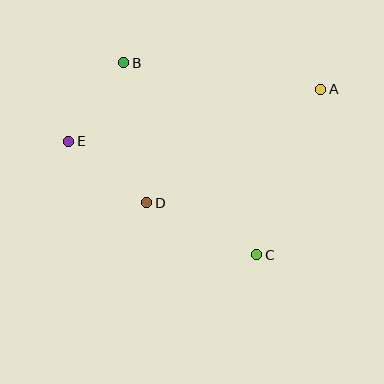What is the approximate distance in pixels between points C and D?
The distance between C and D is approximately 122 pixels.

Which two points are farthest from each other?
Points A and E are farthest from each other.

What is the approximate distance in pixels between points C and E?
The distance between C and E is approximately 220 pixels.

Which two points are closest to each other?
Points B and E are closest to each other.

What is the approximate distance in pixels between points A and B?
The distance between A and B is approximately 199 pixels.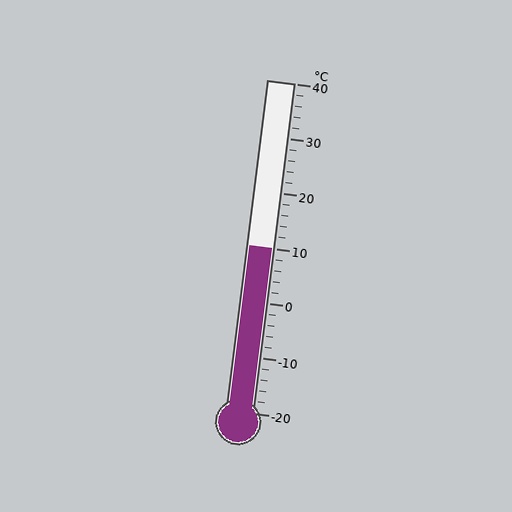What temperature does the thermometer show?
The thermometer shows approximately 10°C.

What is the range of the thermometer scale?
The thermometer scale ranges from -20°C to 40°C.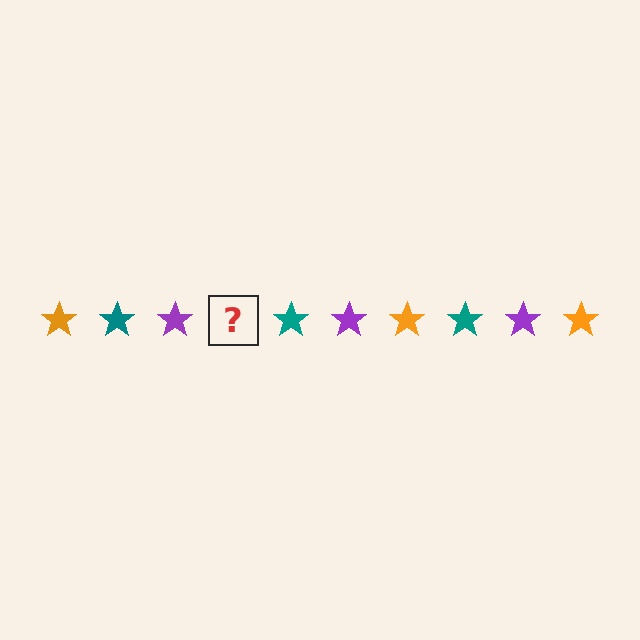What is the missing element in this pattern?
The missing element is an orange star.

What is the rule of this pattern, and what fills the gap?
The rule is that the pattern cycles through orange, teal, purple stars. The gap should be filled with an orange star.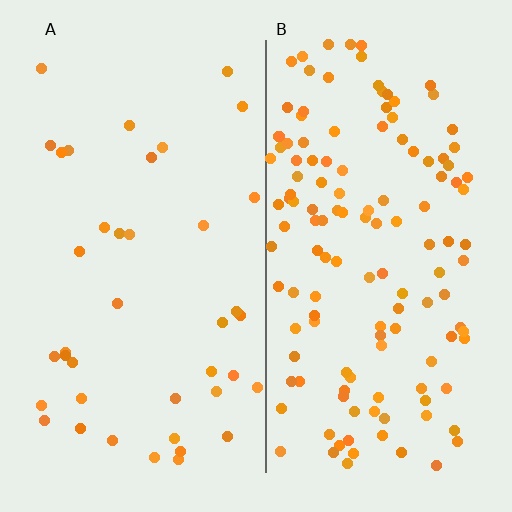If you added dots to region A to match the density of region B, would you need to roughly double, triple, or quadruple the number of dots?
Approximately triple.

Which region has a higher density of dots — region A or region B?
B (the right).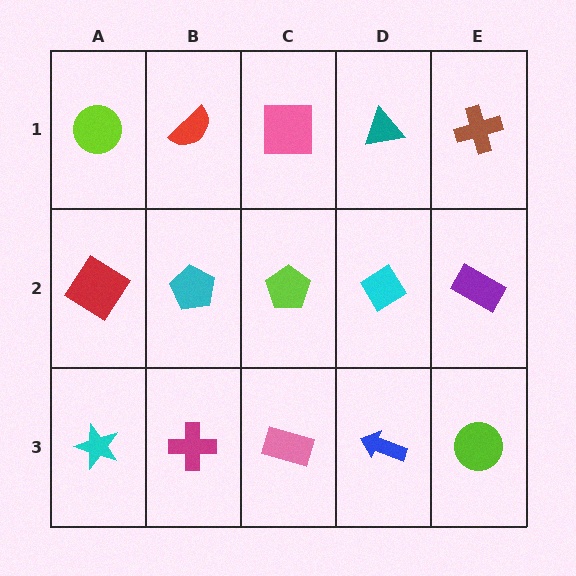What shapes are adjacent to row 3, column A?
A red diamond (row 2, column A), a magenta cross (row 3, column B).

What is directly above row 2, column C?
A pink square.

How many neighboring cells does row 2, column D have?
4.